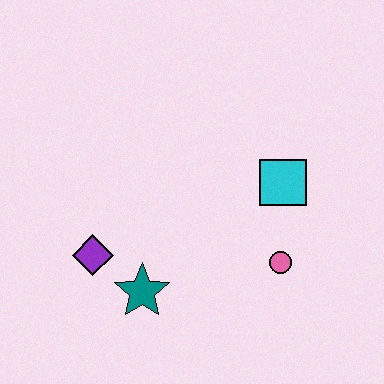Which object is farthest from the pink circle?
The purple diamond is farthest from the pink circle.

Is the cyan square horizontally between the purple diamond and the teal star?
No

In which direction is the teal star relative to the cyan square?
The teal star is to the left of the cyan square.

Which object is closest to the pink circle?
The cyan square is closest to the pink circle.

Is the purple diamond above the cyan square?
No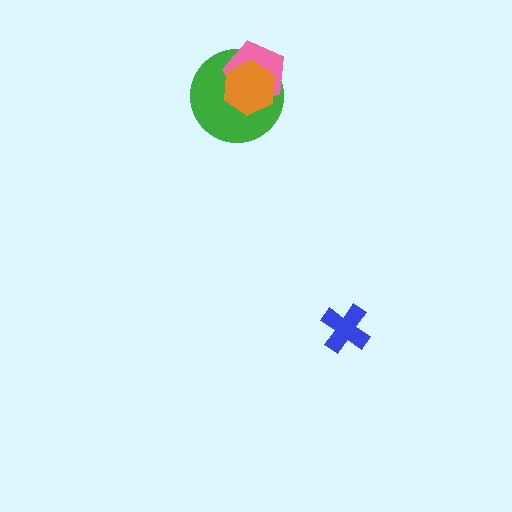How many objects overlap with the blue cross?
0 objects overlap with the blue cross.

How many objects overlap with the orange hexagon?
2 objects overlap with the orange hexagon.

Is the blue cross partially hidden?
No, no other shape covers it.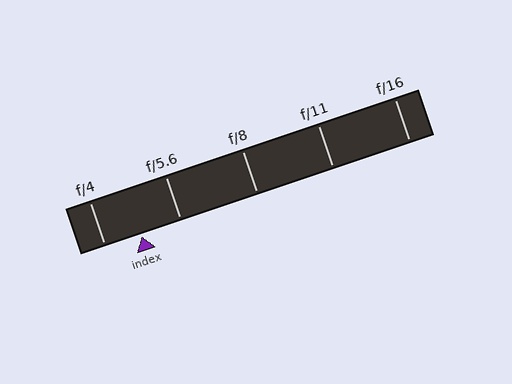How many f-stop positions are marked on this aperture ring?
There are 5 f-stop positions marked.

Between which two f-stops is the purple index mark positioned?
The index mark is between f/4 and f/5.6.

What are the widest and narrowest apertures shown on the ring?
The widest aperture shown is f/4 and the narrowest is f/16.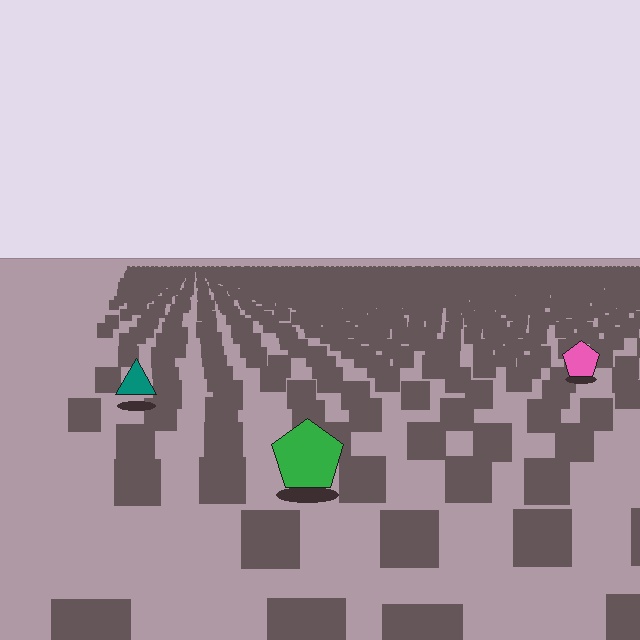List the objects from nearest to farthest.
From nearest to farthest: the green pentagon, the teal triangle, the pink pentagon.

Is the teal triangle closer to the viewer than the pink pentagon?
Yes. The teal triangle is closer — you can tell from the texture gradient: the ground texture is coarser near it.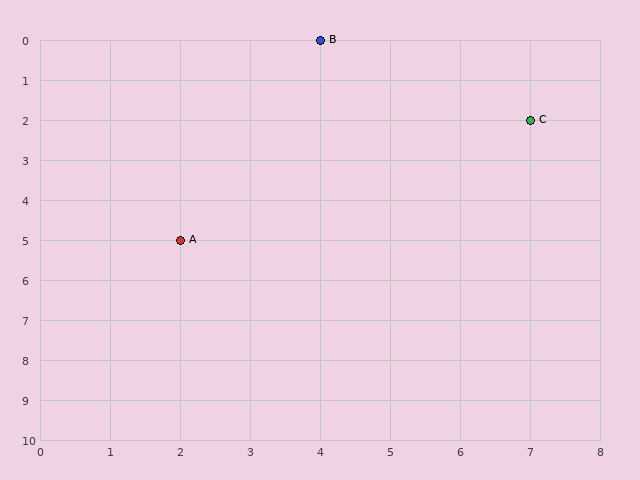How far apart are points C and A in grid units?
Points C and A are 5 columns and 3 rows apart (about 5.8 grid units diagonally).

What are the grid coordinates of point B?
Point B is at grid coordinates (4, 0).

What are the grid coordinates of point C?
Point C is at grid coordinates (7, 2).